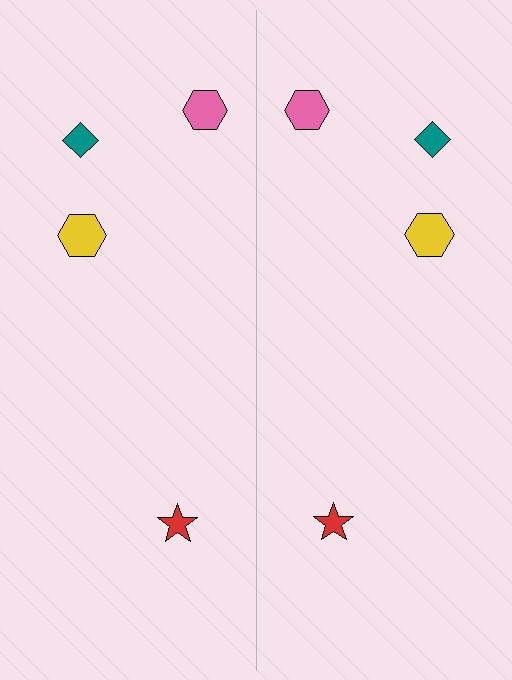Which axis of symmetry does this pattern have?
The pattern has a vertical axis of symmetry running through the center of the image.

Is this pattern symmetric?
Yes, this pattern has bilateral (reflection) symmetry.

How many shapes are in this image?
There are 8 shapes in this image.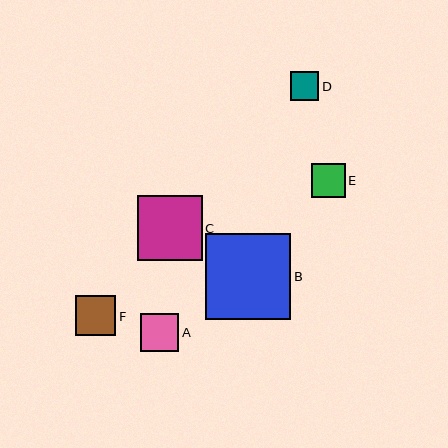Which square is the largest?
Square B is the largest with a size of approximately 86 pixels.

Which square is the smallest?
Square D is the smallest with a size of approximately 29 pixels.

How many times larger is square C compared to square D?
Square C is approximately 2.2 times the size of square D.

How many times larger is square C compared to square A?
Square C is approximately 1.7 times the size of square A.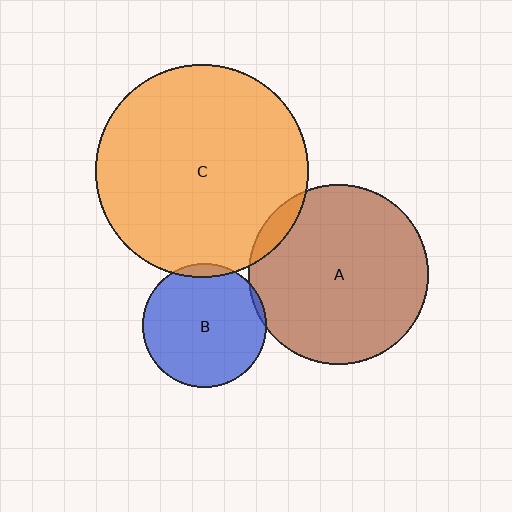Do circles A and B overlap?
Yes.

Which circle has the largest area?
Circle C (orange).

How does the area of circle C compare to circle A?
Approximately 1.4 times.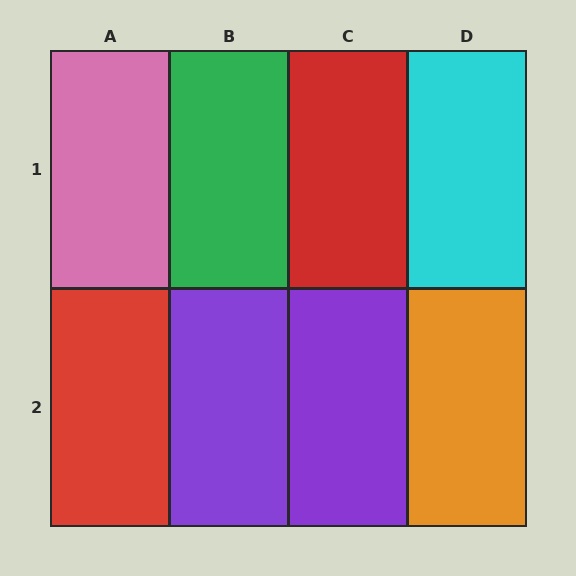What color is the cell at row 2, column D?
Orange.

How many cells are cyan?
1 cell is cyan.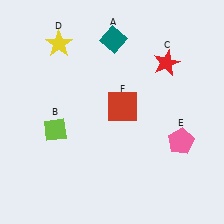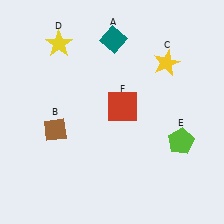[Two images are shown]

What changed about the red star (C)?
In Image 1, C is red. In Image 2, it changed to yellow.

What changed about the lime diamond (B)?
In Image 1, B is lime. In Image 2, it changed to brown.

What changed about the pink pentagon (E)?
In Image 1, E is pink. In Image 2, it changed to lime.